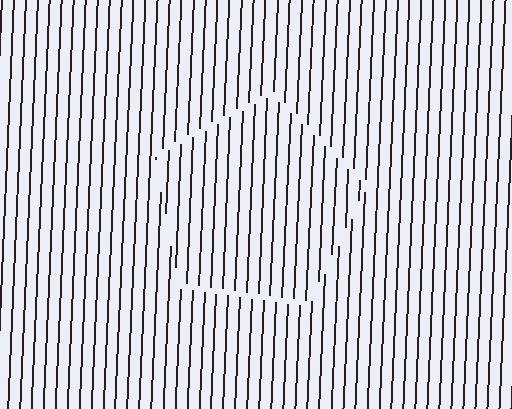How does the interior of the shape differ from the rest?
The interior of the shape contains the same grating, shifted by half a period — the contour is defined by the phase discontinuity where line-ends from the inner and outer gratings abut.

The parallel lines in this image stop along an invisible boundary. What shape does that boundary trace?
An illusory pentagon. The interior of the shape contains the same grating, shifted by half a period — the contour is defined by the phase discontinuity where line-ends from the inner and outer gratings abut.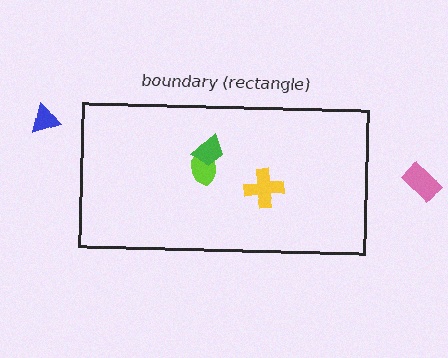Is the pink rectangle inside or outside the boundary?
Outside.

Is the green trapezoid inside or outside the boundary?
Inside.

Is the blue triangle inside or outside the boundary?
Outside.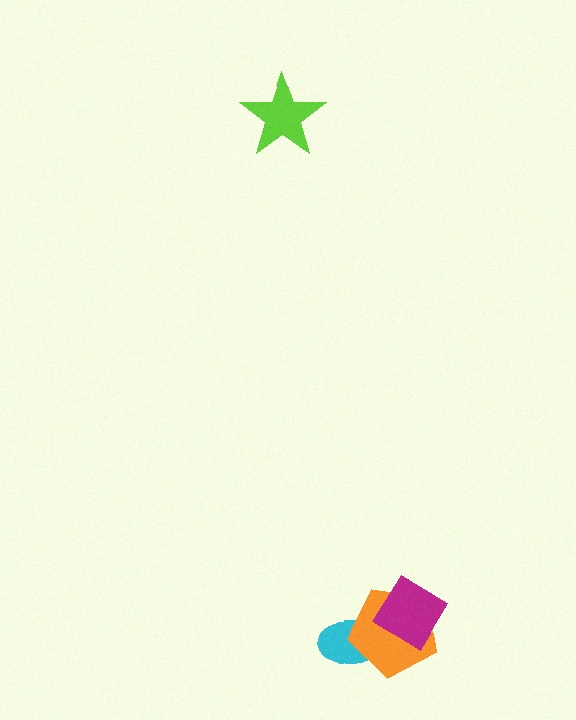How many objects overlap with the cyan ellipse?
1 object overlaps with the cyan ellipse.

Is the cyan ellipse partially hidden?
Yes, it is partially covered by another shape.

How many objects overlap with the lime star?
0 objects overlap with the lime star.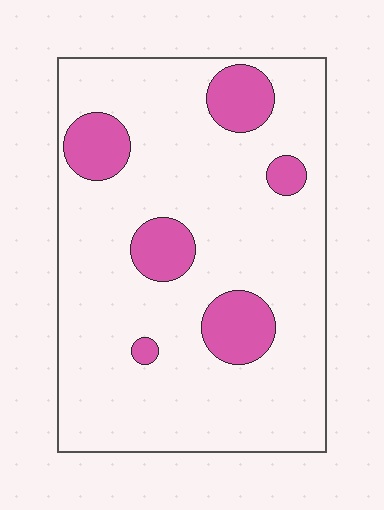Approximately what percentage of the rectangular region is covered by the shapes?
Approximately 15%.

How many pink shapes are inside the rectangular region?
6.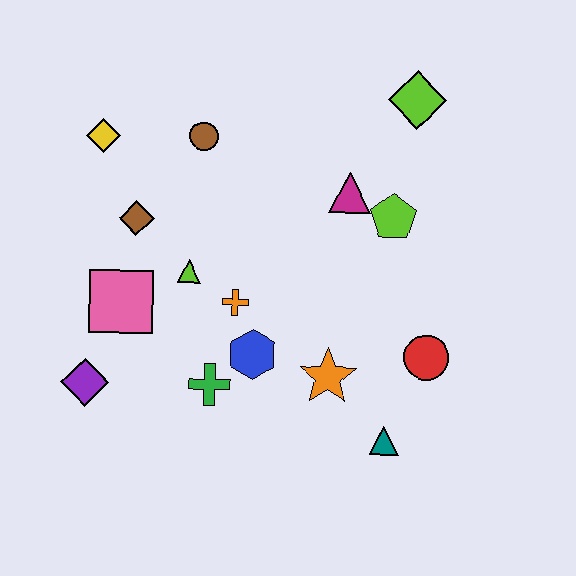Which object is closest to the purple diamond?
The pink square is closest to the purple diamond.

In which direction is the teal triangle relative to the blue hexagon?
The teal triangle is to the right of the blue hexagon.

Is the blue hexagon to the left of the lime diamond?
Yes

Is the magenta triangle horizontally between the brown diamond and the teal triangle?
Yes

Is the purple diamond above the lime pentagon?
No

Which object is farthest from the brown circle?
The teal triangle is farthest from the brown circle.